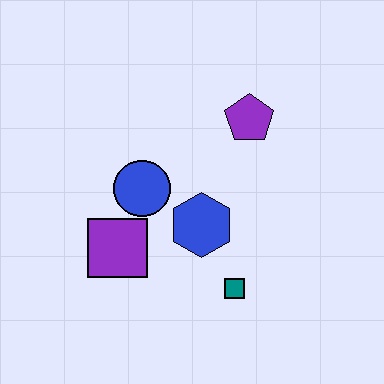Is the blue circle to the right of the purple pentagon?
No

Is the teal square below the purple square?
Yes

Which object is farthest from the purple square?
The purple pentagon is farthest from the purple square.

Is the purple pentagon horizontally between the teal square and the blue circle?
No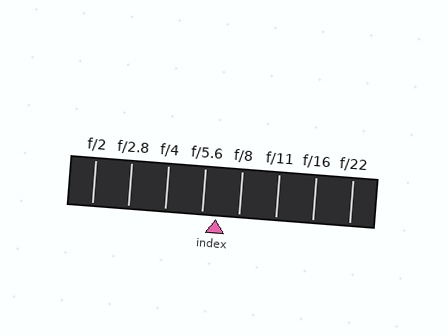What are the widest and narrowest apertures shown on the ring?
The widest aperture shown is f/2 and the narrowest is f/22.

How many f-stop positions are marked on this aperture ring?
There are 8 f-stop positions marked.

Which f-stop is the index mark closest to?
The index mark is closest to f/5.6.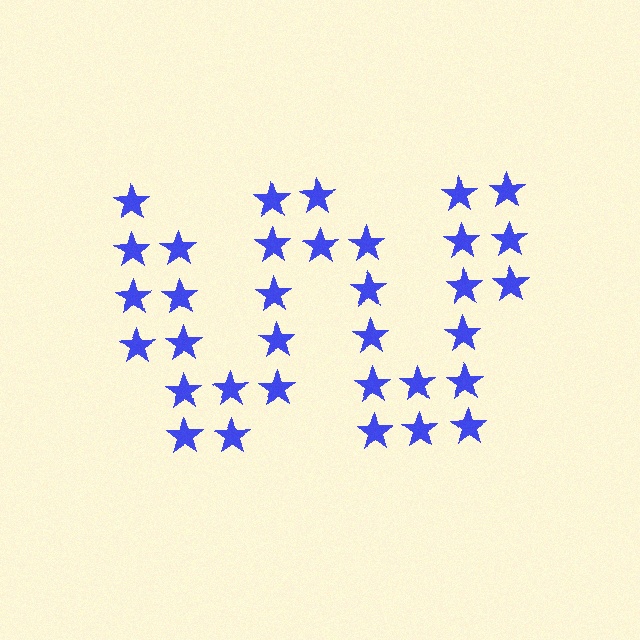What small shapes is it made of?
It is made of small stars.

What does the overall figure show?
The overall figure shows the letter W.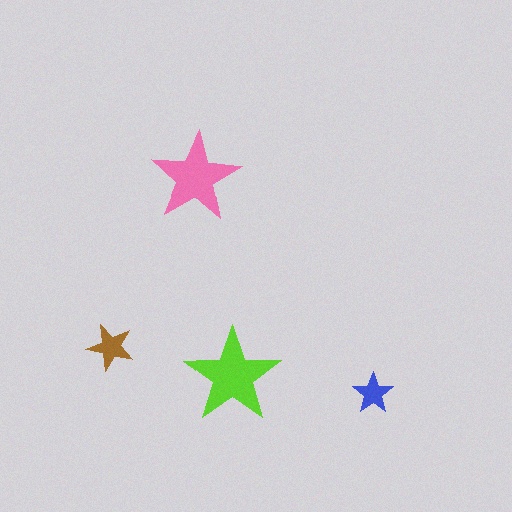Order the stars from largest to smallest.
the lime one, the pink one, the brown one, the blue one.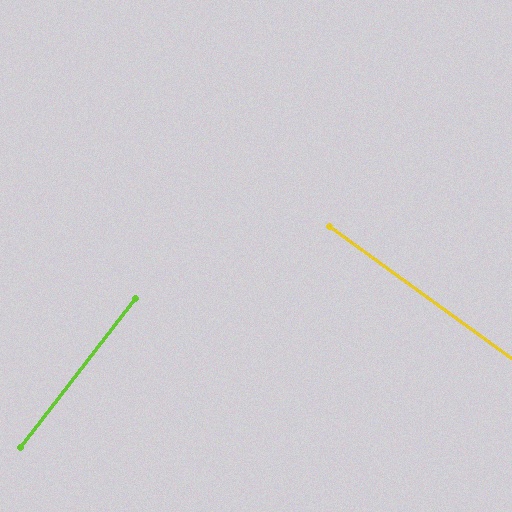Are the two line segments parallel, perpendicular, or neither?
Perpendicular — they meet at approximately 88°.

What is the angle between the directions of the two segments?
Approximately 88 degrees.